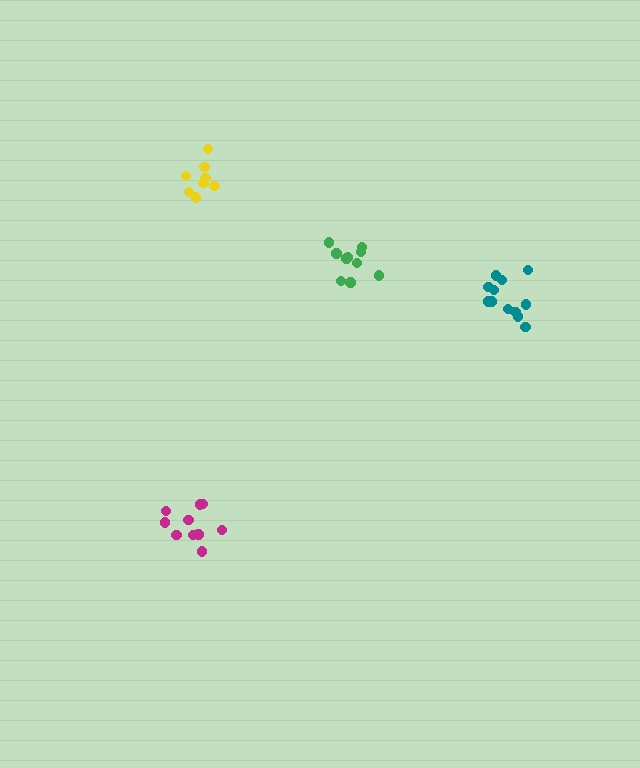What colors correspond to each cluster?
The clusters are colored: magenta, green, yellow, teal.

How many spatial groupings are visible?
There are 4 spatial groupings.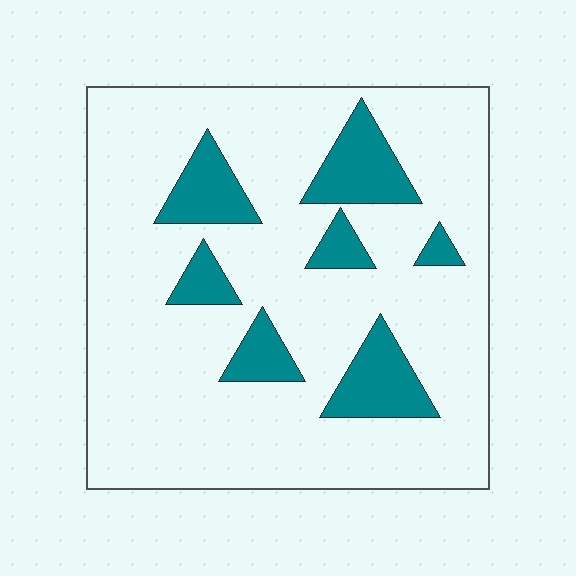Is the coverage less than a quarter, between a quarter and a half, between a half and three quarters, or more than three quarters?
Less than a quarter.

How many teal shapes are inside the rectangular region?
7.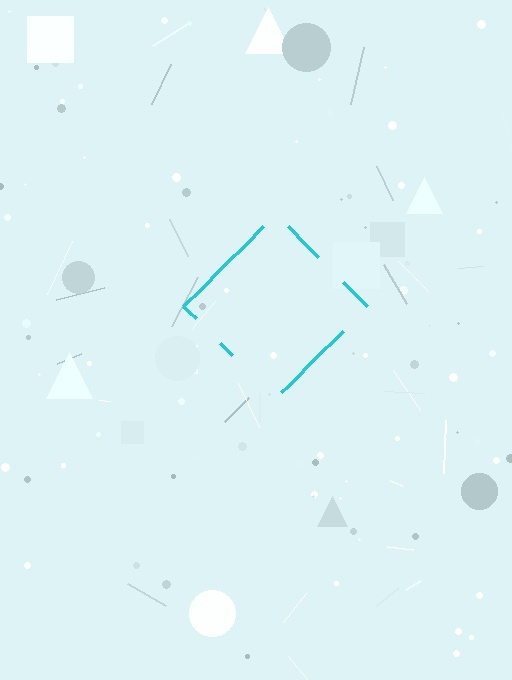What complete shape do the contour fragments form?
The contour fragments form a diamond.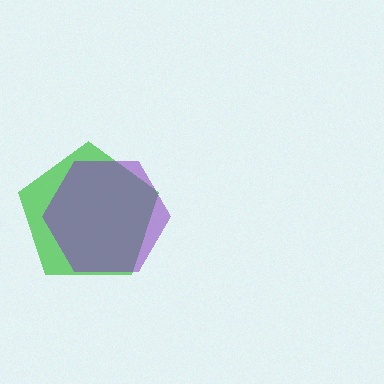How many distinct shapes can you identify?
There are 2 distinct shapes: a green pentagon, a purple hexagon.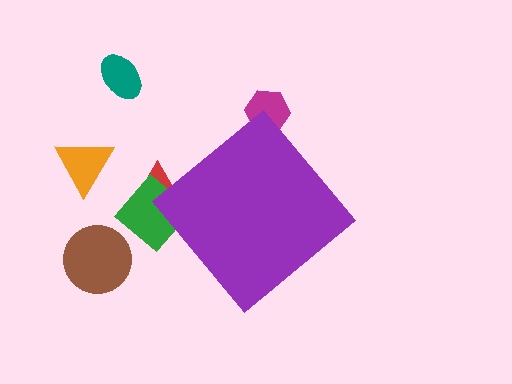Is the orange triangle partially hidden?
No, the orange triangle is fully visible.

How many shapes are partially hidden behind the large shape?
3 shapes are partially hidden.